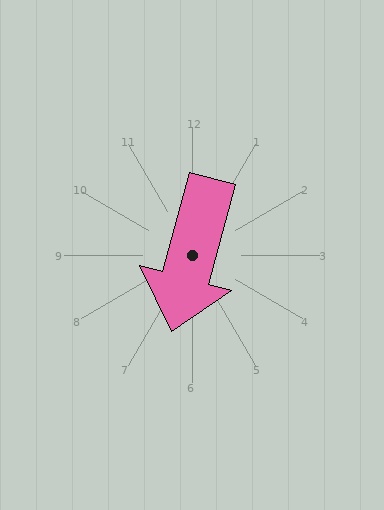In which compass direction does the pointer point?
South.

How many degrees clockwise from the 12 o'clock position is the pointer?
Approximately 195 degrees.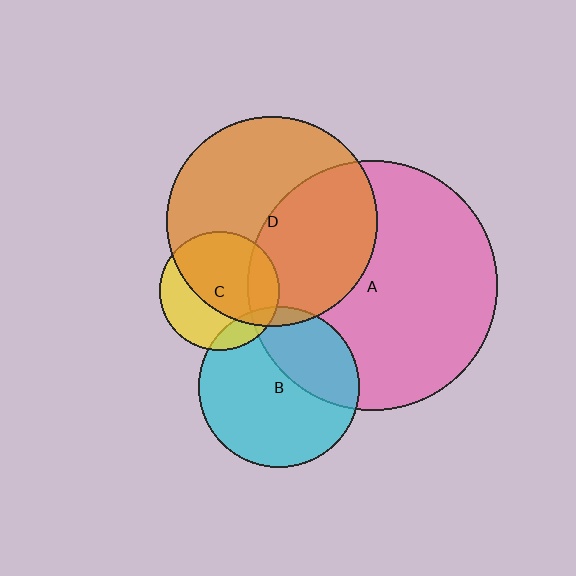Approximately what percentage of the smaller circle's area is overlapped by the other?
Approximately 15%.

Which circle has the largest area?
Circle A (pink).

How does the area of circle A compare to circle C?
Approximately 4.4 times.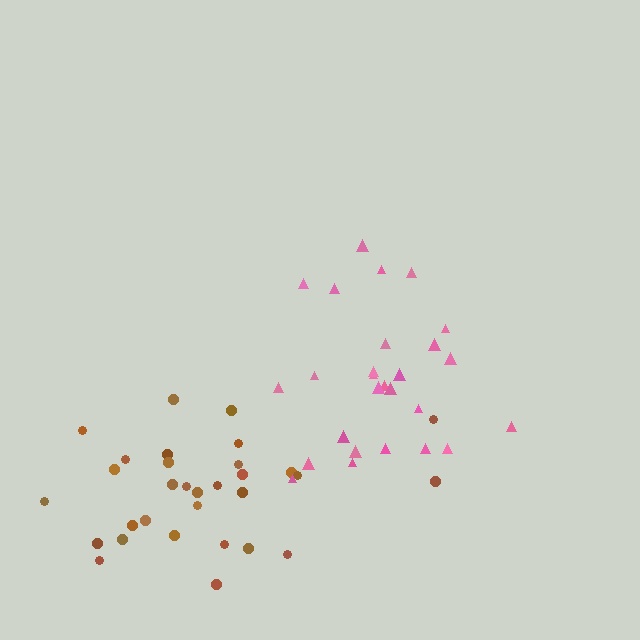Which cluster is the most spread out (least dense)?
Brown.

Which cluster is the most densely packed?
Pink.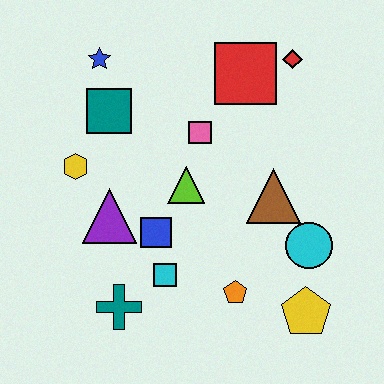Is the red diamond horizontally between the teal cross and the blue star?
No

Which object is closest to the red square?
The red diamond is closest to the red square.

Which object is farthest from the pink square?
The yellow pentagon is farthest from the pink square.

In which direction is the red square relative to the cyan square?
The red square is above the cyan square.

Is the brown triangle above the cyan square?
Yes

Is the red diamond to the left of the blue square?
No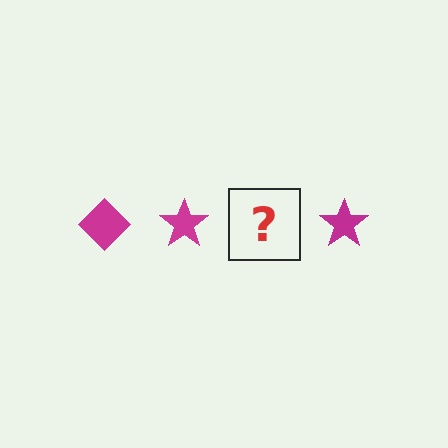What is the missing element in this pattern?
The missing element is a magenta diamond.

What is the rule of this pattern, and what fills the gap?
The rule is that the pattern cycles through diamond, star shapes in magenta. The gap should be filled with a magenta diamond.